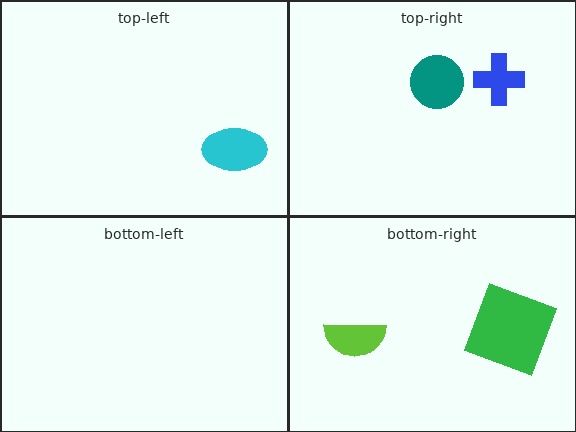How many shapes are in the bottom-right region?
2.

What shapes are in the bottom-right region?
The lime semicircle, the green square.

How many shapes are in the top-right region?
2.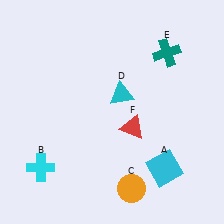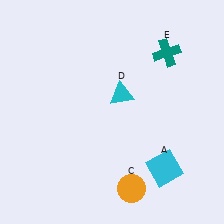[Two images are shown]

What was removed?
The red triangle (F), the cyan cross (B) were removed in Image 2.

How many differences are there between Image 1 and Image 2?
There are 2 differences between the two images.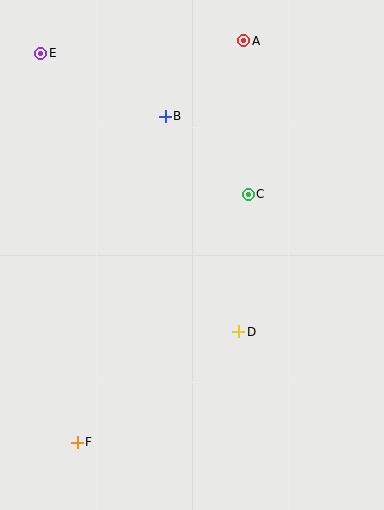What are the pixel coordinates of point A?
Point A is at (244, 41).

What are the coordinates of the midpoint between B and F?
The midpoint between B and F is at (121, 279).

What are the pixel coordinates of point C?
Point C is at (248, 194).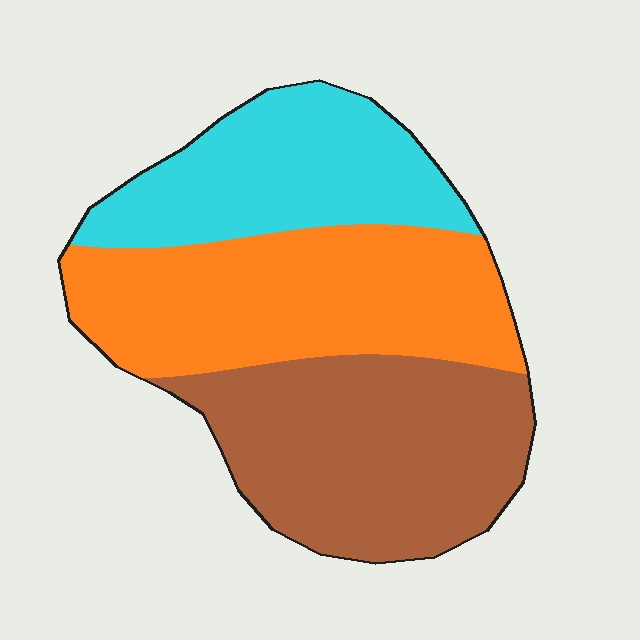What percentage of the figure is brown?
Brown covers around 35% of the figure.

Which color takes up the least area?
Cyan, at roughly 25%.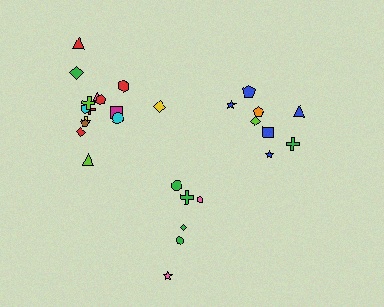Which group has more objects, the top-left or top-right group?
The top-left group.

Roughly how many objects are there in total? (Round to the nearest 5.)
Roughly 30 objects in total.